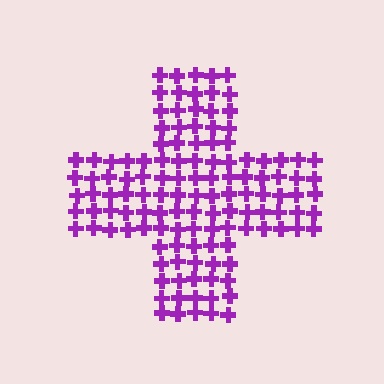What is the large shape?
The large shape is a cross.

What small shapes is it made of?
It is made of small crosses.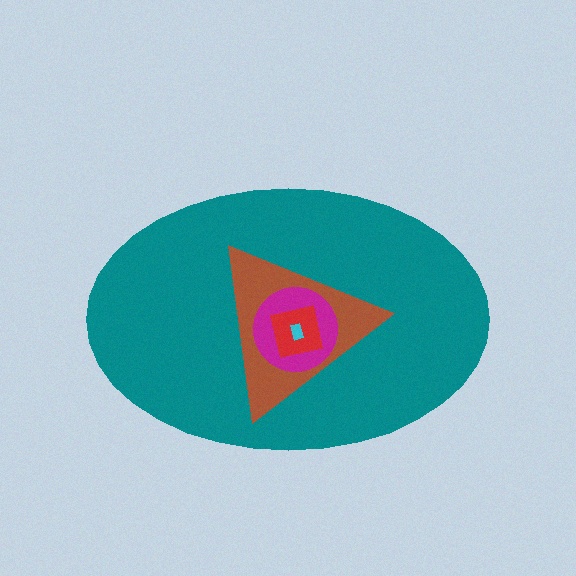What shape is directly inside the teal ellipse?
The brown triangle.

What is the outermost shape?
The teal ellipse.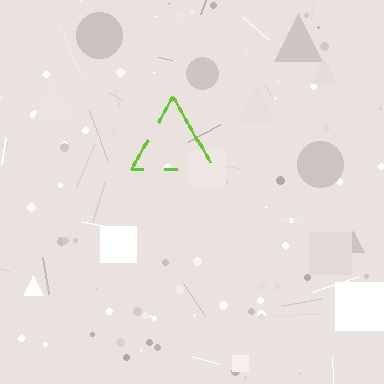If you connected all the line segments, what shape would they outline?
They would outline a triangle.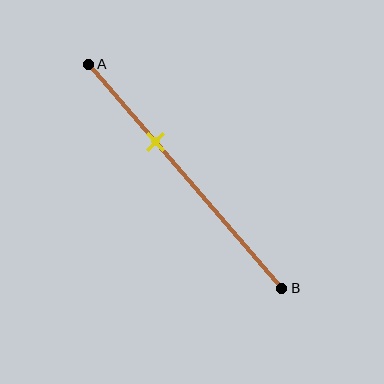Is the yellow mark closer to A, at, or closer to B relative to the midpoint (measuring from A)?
The yellow mark is closer to point A than the midpoint of segment AB.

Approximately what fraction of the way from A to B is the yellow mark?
The yellow mark is approximately 35% of the way from A to B.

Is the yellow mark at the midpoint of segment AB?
No, the mark is at about 35% from A, not at the 50% midpoint.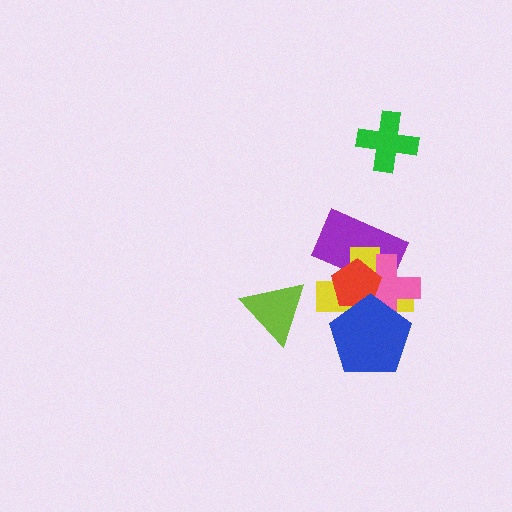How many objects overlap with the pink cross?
4 objects overlap with the pink cross.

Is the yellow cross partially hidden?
Yes, it is partially covered by another shape.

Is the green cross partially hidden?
No, no other shape covers it.